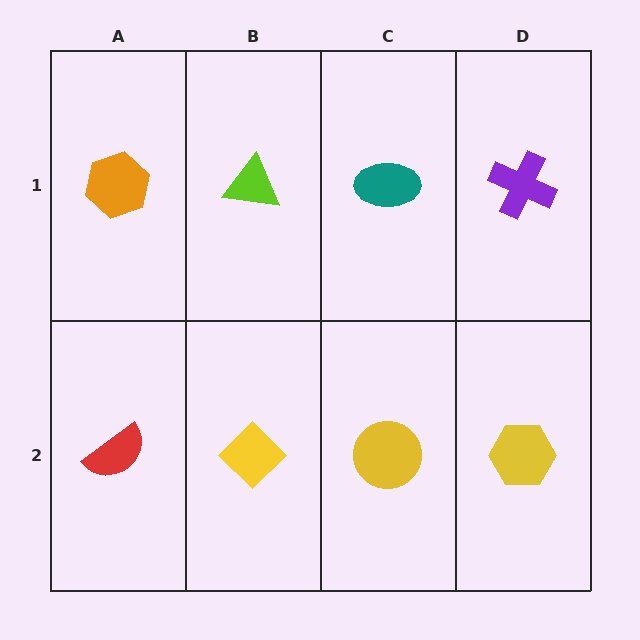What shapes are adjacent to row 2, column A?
An orange hexagon (row 1, column A), a yellow diamond (row 2, column B).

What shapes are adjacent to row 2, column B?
A lime triangle (row 1, column B), a red semicircle (row 2, column A), a yellow circle (row 2, column C).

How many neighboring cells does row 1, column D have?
2.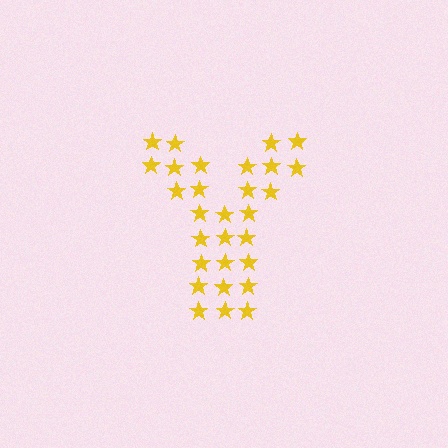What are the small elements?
The small elements are stars.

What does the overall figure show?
The overall figure shows the letter Y.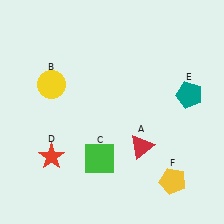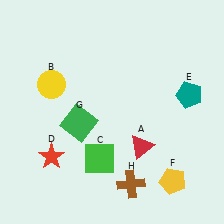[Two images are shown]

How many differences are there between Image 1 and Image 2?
There are 2 differences between the two images.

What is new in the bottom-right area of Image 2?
A brown cross (H) was added in the bottom-right area of Image 2.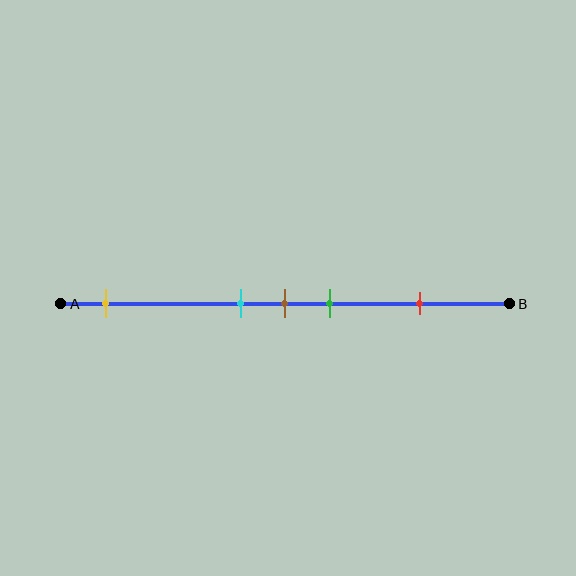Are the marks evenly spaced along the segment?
No, the marks are not evenly spaced.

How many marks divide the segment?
There are 5 marks dividing the segment.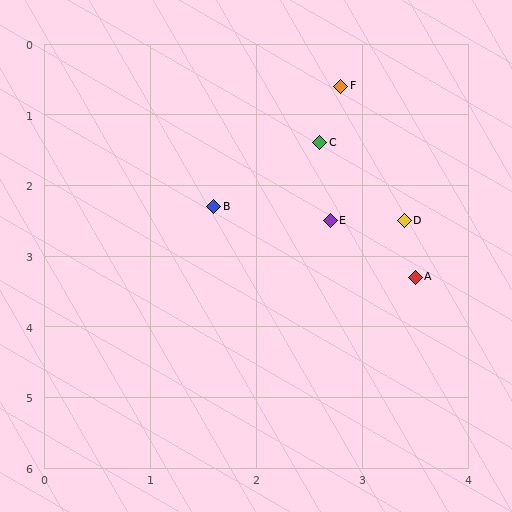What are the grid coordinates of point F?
Point F is at approximately (2.8, 0.6).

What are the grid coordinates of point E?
Point E is at approximately (2.7, 2.5).